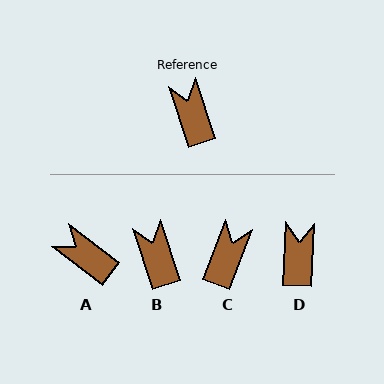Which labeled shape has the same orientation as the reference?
B.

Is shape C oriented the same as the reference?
No, it is off by about 40 degrees.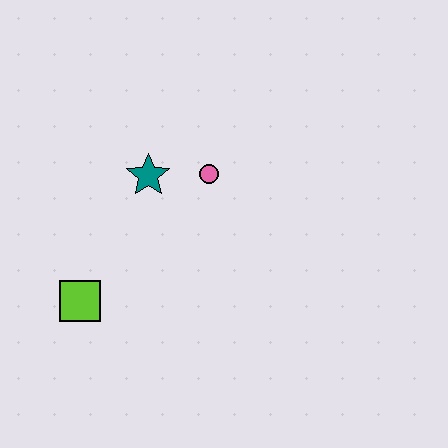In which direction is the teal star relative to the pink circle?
The teal star is to the left of the pink circle.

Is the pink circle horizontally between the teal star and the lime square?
No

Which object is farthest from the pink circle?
The lime square is farthest from the pink circle.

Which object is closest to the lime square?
The teal star is closest to the lime square.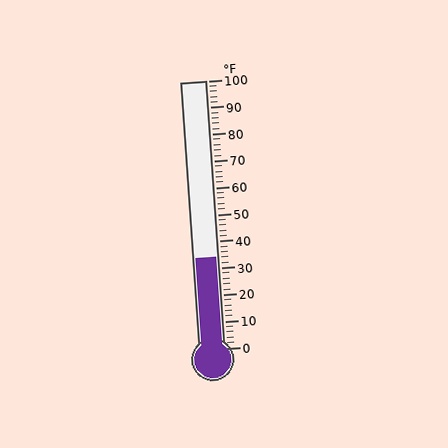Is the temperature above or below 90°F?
The temperature is below 90°F.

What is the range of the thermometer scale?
The thermometer scale ranges from 0°F to 100°F.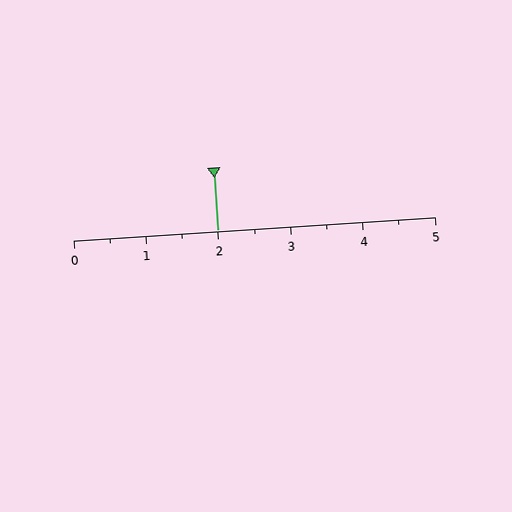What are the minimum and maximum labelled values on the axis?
The axis runs from 0 to 5.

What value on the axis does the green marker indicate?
The marker indicates approximately 2.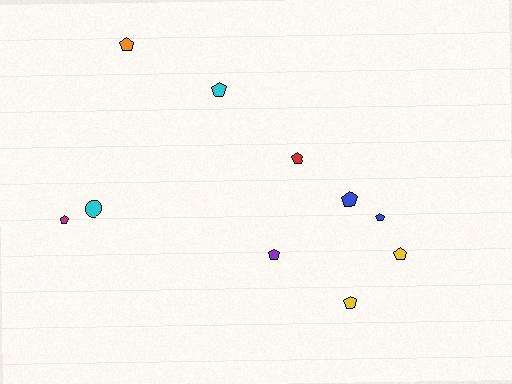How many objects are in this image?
There are 10 objects.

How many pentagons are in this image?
There are 9 pentagons.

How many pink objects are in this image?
There are no pink objects.